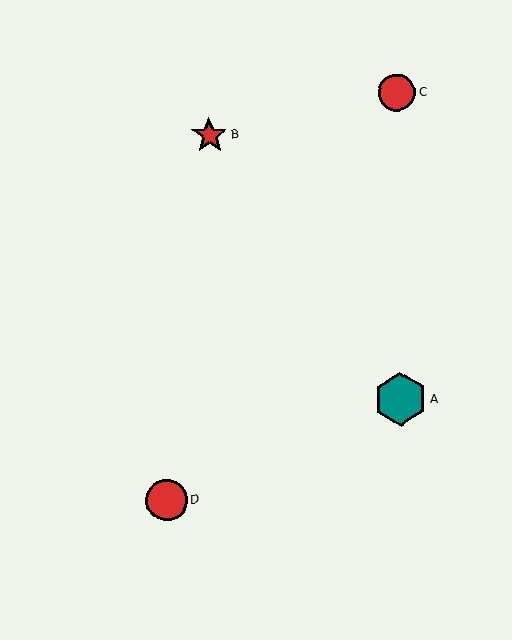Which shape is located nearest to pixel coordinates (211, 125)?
The red star (labeled B) at (209, 135) is nearest to that location.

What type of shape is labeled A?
Shape A is a teal hexagon.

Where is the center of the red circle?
The center of the red circle is at (397, 93).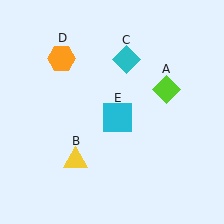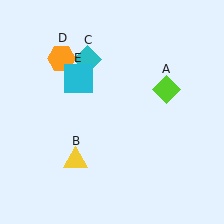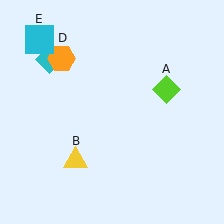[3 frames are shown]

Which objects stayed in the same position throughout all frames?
Lime diamond (object A) and yellow triangle (object B) and orange hexagon (object D) remained stationary.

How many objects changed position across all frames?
2 objects changed position: cyan diamond (object C), cyan square (object E).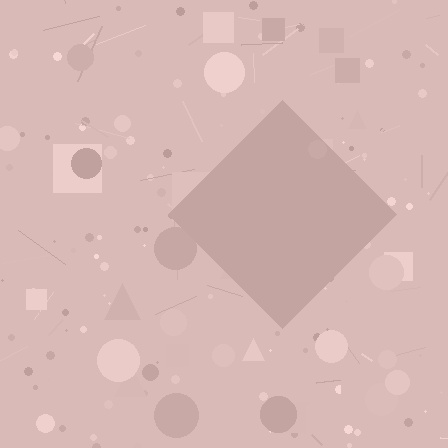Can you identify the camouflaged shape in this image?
The camouflaged shape is a diamond.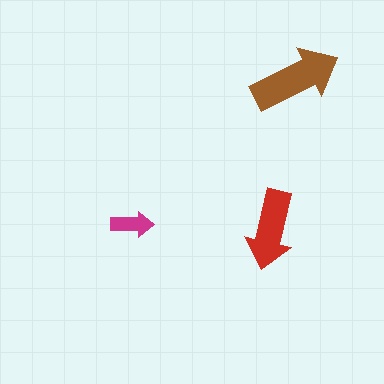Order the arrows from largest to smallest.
the brown one, the red one, the magenta one.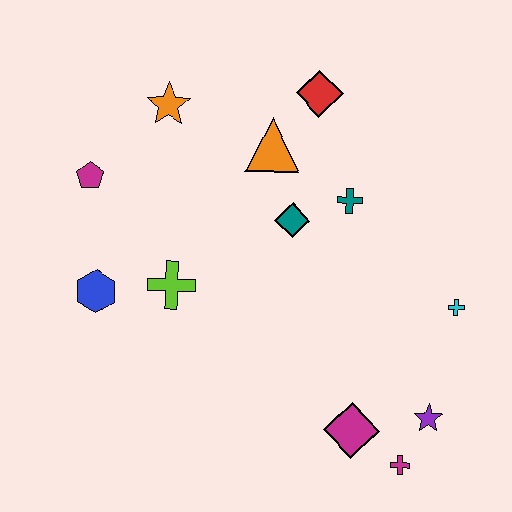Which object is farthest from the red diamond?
The magenta cross is farthest from the red diamond.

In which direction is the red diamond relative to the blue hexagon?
The red diamond is to the right of the blue hexagon.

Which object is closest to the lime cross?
The blue hexagon is closest to the lime cross.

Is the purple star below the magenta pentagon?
Yes